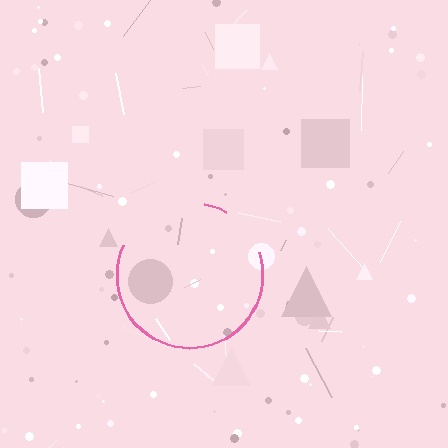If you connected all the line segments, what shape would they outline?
They would outline a circle.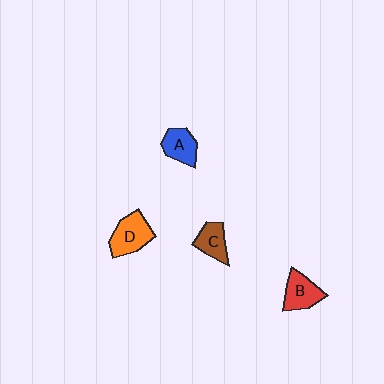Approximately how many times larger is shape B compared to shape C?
Approximately 1.2 times.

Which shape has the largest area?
Shape D (orange).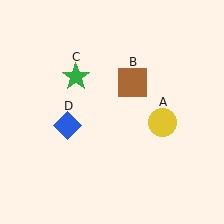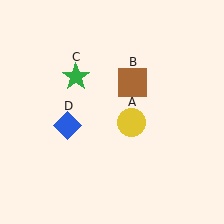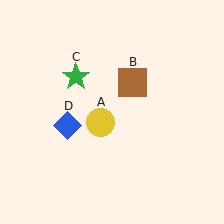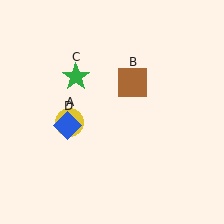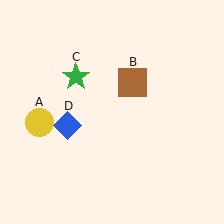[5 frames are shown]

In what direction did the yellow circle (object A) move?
The yellow circle (object A) moved left.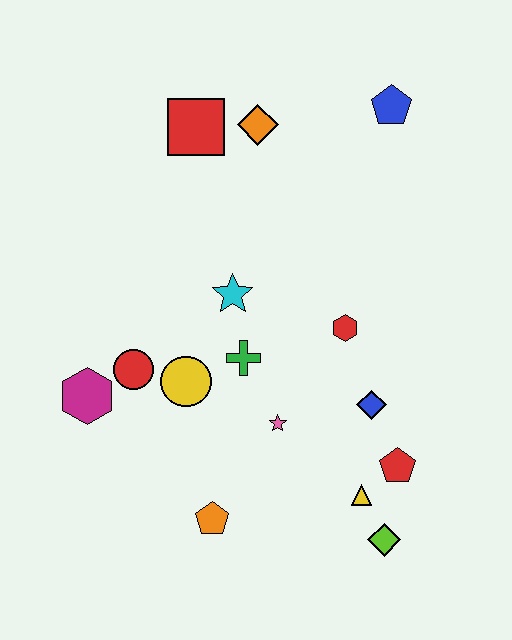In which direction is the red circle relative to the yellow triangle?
The red circle is to the left of the yellow triangle.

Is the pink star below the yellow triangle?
No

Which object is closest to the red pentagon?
The yellow triangle is closest to the red pentagon.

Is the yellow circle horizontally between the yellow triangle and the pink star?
No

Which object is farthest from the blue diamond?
The red square is farthest from the blue diamond.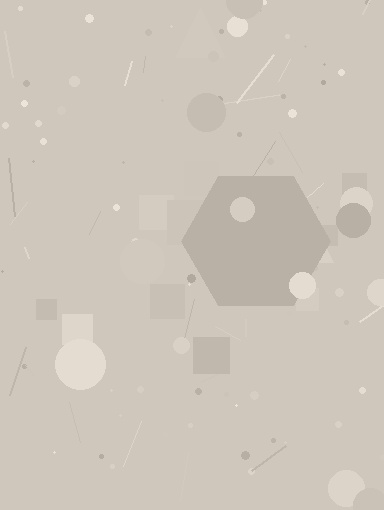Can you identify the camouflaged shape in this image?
The camouflaged shape is a hexagon.